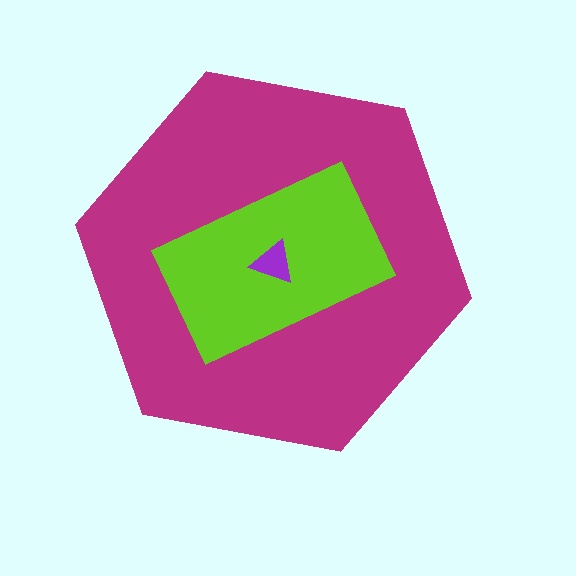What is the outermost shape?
The magenta hexagon.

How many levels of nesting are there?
3.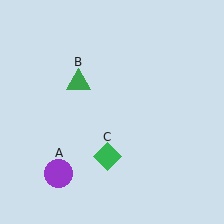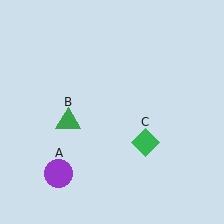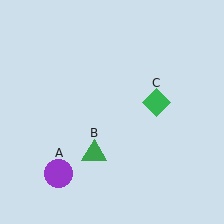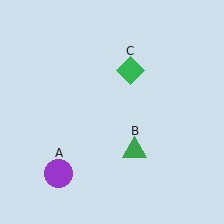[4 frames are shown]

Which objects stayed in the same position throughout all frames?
Purple circle (object A) remained stationary.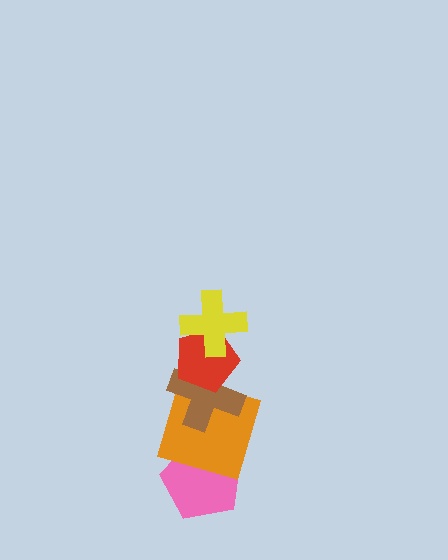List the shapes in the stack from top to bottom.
From top to bottom: the yellow cross, the red pentagon, the brown cross, the orange square, the pink pentagon.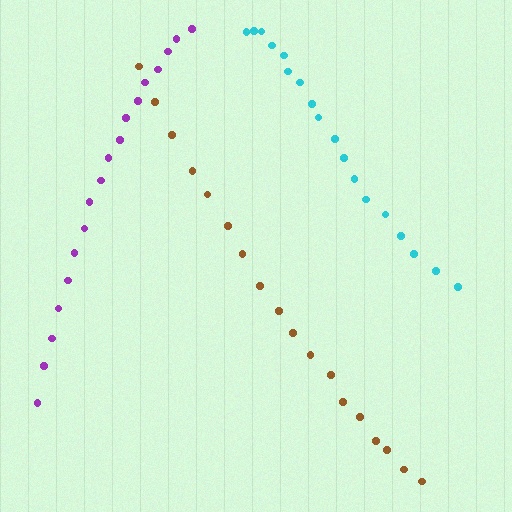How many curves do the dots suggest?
There are 3 distinct paths.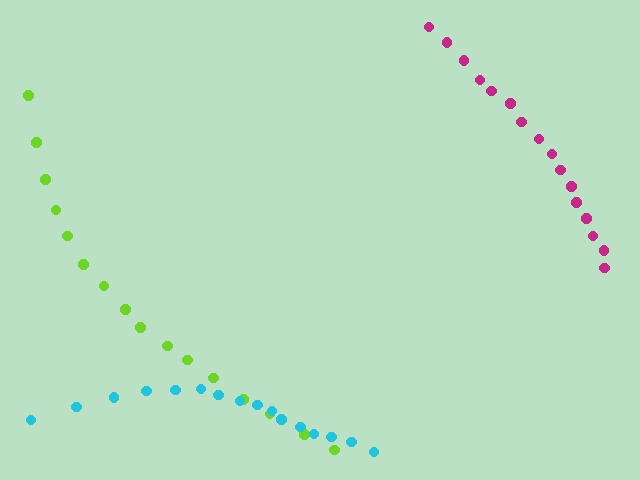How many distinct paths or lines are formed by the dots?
There are 3 distinct paths.